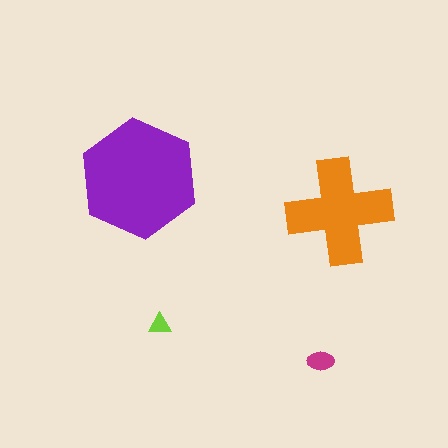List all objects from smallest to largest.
The lime triangle, the magenta ellipse, the orange cross, the purple hexagon.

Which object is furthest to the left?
The purple hexagon is leftmost.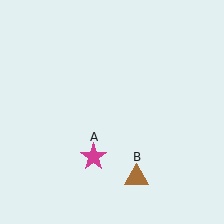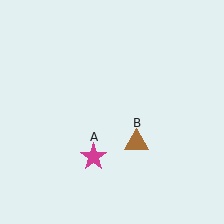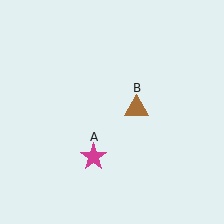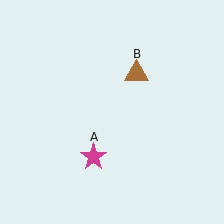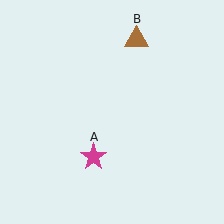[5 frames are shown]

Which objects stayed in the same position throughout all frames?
Magenta star (object A) remained stationary.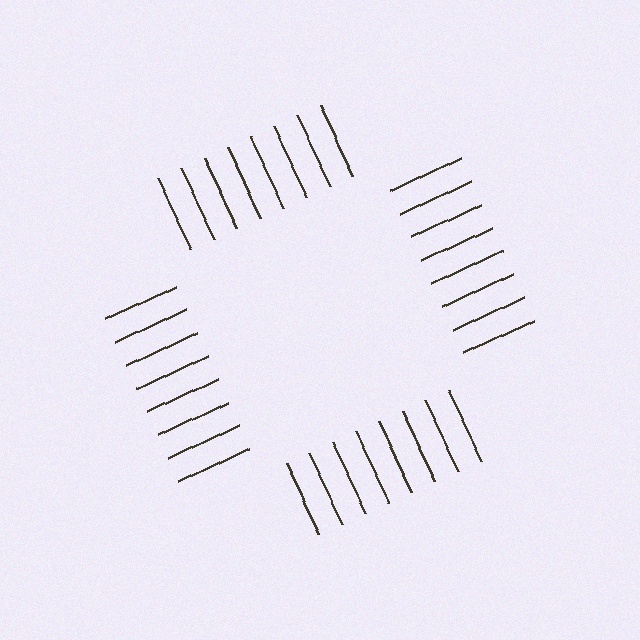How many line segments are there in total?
32 — 8 along each of the 4 edges.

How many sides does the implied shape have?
4 sides — the line-ends trace a square.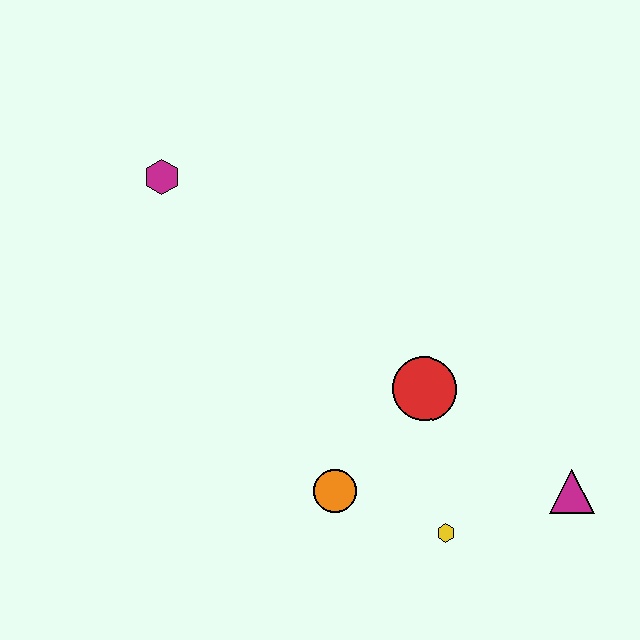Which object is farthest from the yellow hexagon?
The magenta hexagon is farthest from the yellow hexagon.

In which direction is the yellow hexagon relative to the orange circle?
The yellow hexagon is to the right of the orange circle.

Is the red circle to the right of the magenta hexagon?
Yes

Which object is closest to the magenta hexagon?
The red circle is closest to the magenta hexagon.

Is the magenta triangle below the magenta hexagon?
Yes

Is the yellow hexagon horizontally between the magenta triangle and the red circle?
Yes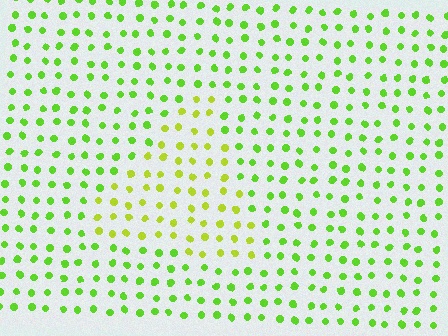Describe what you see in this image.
The image is filled with small lime elements in a uniform arrangement. A triangle-shaped region is visible where the elements are tinted to a slightly different hue, forming a subtle color boundary.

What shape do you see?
I see a triangle.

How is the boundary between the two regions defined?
The boundary is defined purely by a slight shift in hue (about 29 degrees). Spacing, size, and orientation are identical on both sides.